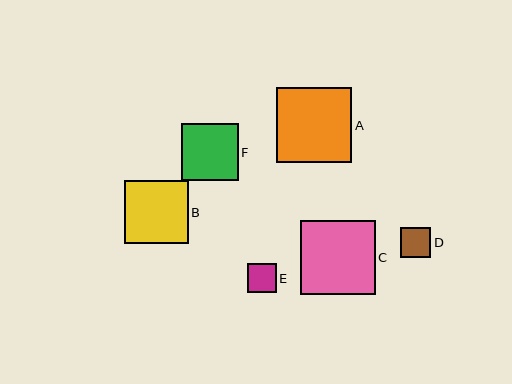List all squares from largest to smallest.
From largest to smallest: A, C, B, F, D, E.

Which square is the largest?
Square A is the largest with a size of approximately 75 pixels.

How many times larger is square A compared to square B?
Square A is approximately 1.2 times the size of square B.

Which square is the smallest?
Square E is the smallest with a size of approximately 29 pixels.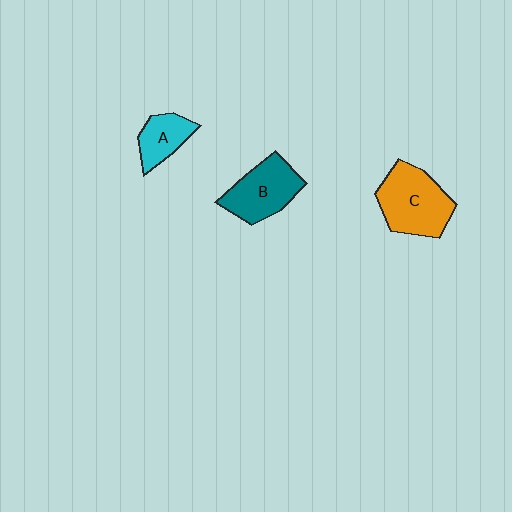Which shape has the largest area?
Shape C (orange).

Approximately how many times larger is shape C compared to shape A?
Approximately 2.0 times.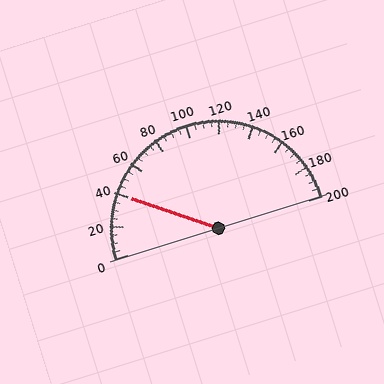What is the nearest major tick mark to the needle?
The nearest major tick mark is 40.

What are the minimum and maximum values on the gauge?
The gauge ranges from 0 to 200.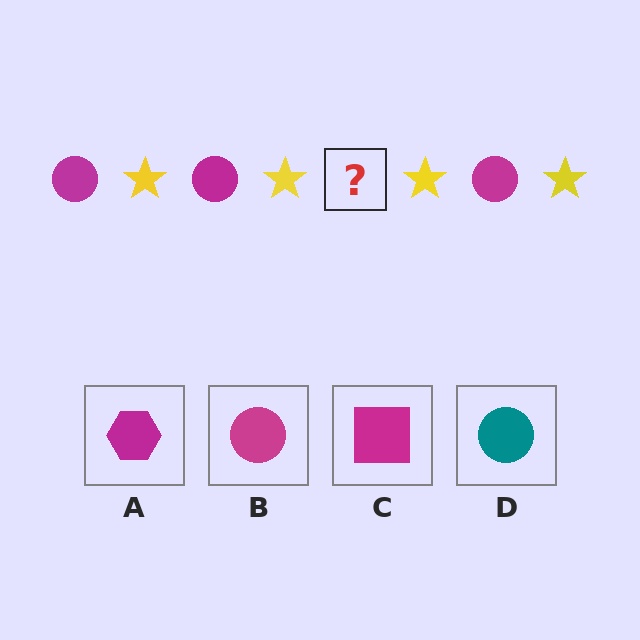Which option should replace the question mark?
Option B.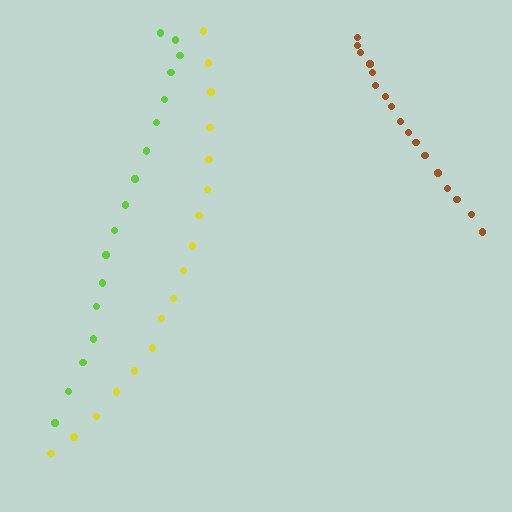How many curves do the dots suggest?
There are 3 distinct paths.